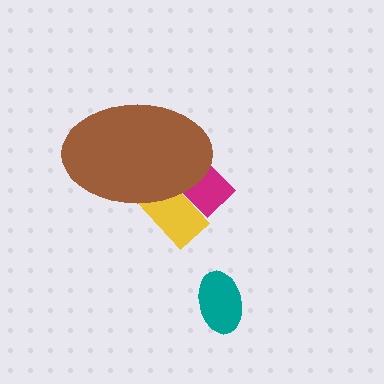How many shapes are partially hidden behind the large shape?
2 shapes are partially hidden.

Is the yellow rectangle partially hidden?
Yes, the yellow rectangle is partially hidden behind the brown ellipse.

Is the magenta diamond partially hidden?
Yes, the magenta diamond is partially hidden behind the brown ellipse.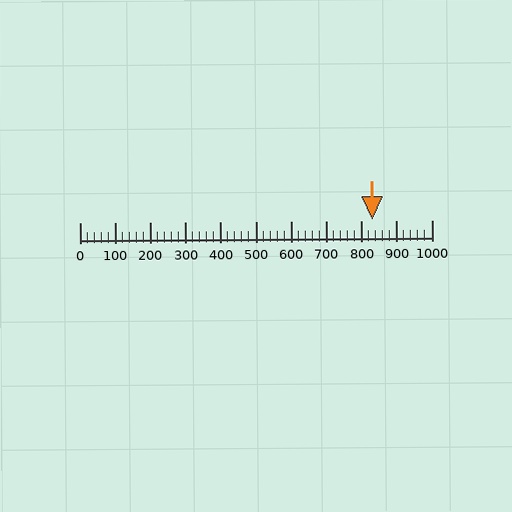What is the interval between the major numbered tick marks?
The major tick marks are spaced 100 units apart.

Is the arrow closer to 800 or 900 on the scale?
The arrow is closer to 800.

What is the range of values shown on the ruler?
The ruler shows values from 0 to 1000.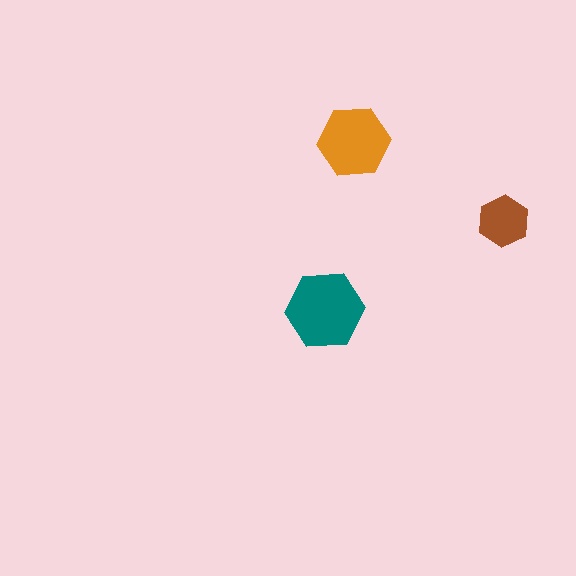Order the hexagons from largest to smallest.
the teal one, the orange one, the brown one.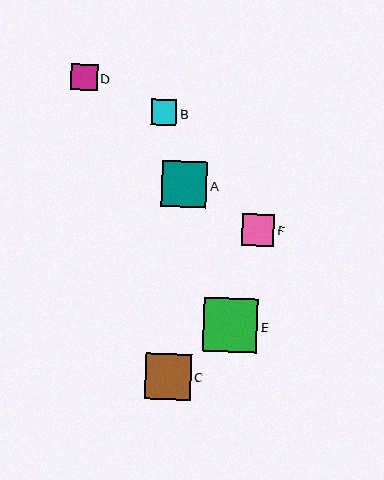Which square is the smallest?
Square B is the smallest with a size of approximately 26 pixels.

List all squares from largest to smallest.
From largest to smallest: E, A, C, F, D, B.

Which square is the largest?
Square E is the largest with a size of approximately 54 pixels.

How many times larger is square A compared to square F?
Square A is approximately 1.4 times the size of square F.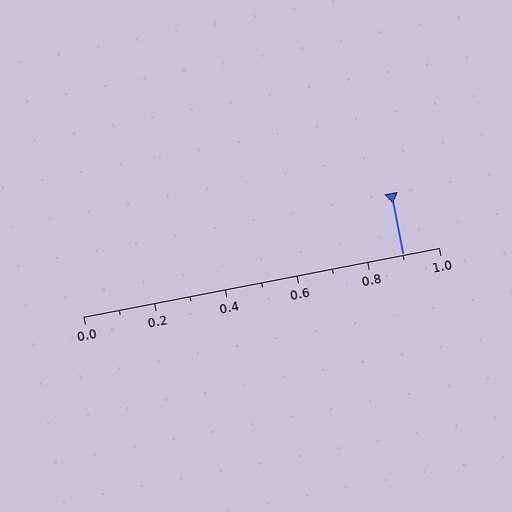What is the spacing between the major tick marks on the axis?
The major ticks are spaced 0.2 apart.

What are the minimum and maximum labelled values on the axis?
The axis runs from 0.0 to 1.0.